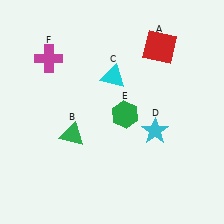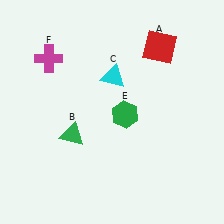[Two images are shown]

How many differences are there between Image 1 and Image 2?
There is 1 difference between the two images.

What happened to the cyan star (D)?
The cyan star (D) was removed in Image 2. It was in the bottom-right area of Image 1.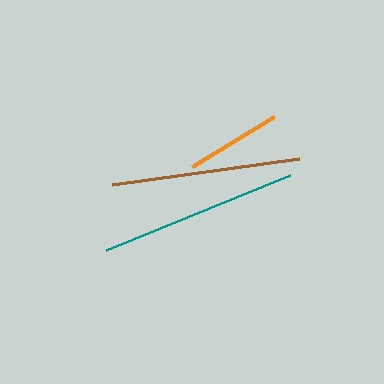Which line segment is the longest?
The teal line is the longest at approximately 199 pixels.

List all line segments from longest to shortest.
From longest to shortest: teal, brown, orange.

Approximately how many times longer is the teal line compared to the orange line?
The teal line is approximately 2.1 times the length of the orange line.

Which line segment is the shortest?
The orange line is the shortest at approximately 96 pixels.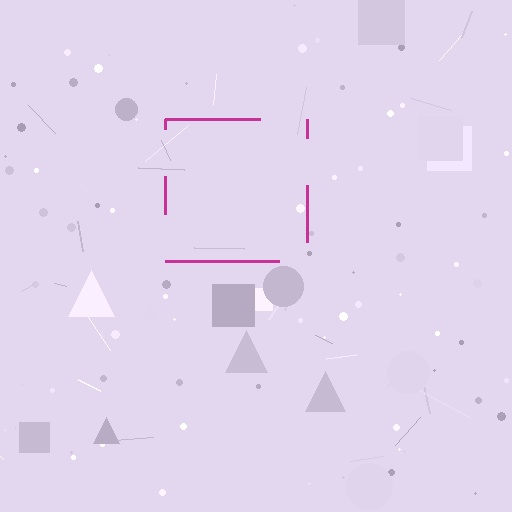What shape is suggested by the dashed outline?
The dashed outline suggests a square.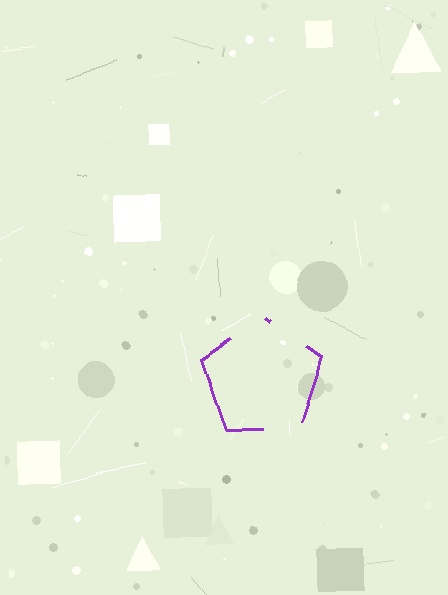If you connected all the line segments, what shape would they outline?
They would outline a pentagon.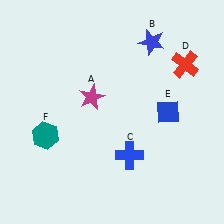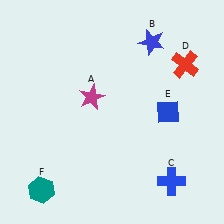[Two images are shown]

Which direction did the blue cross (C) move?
The blue cross (C) moved right.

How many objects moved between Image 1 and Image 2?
2 objects moved between the two images.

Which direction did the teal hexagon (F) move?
The teal hexagon (F) moved down.